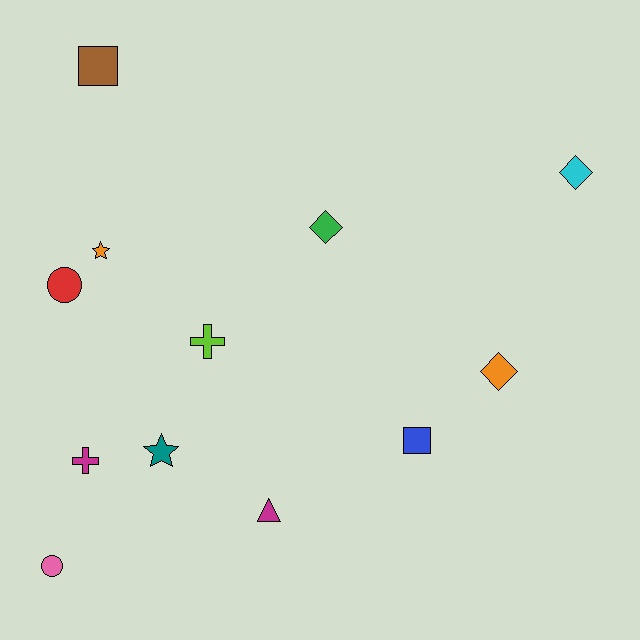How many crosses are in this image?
There are 2 crosses.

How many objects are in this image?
There are 12 objects.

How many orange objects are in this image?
There are 2 orange objects.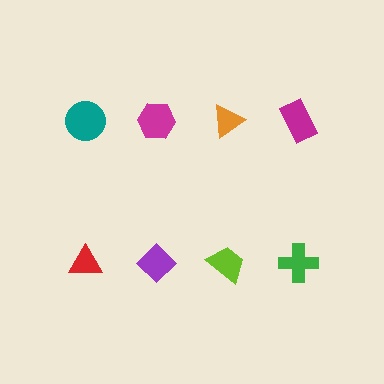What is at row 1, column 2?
A magenta hexagon.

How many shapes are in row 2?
4 shapes.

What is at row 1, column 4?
A magenta rectangle.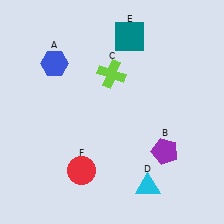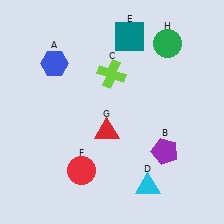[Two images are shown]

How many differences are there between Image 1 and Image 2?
There are 2 differences between the two images.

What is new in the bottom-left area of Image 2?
A red triangle (G) was added in the bottom-left area of Image 2.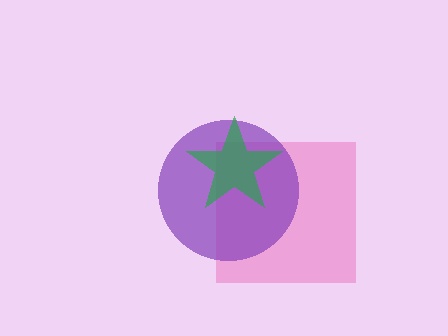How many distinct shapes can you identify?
There are 3 distinct shapes: a pink square, a purple circle, a green star.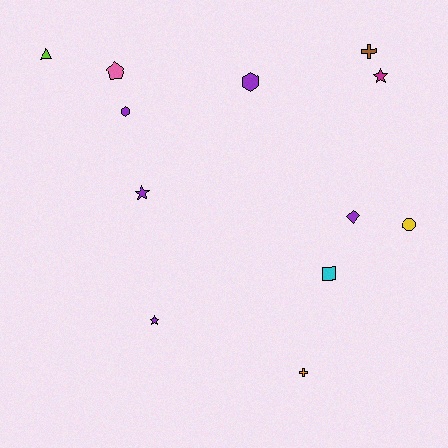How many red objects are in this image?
There are no red objects.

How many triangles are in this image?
There is 1 triangle.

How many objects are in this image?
There are 12 objects.